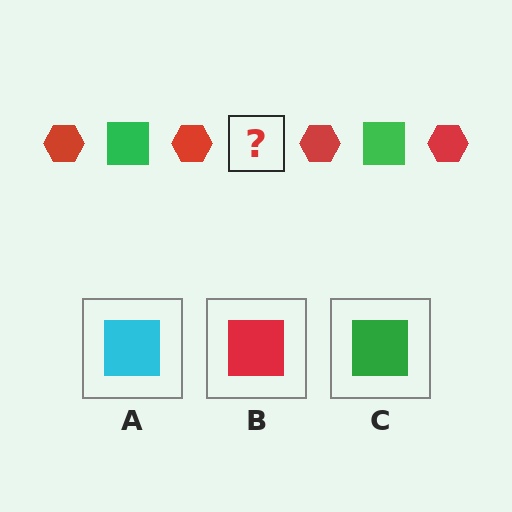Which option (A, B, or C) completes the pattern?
C.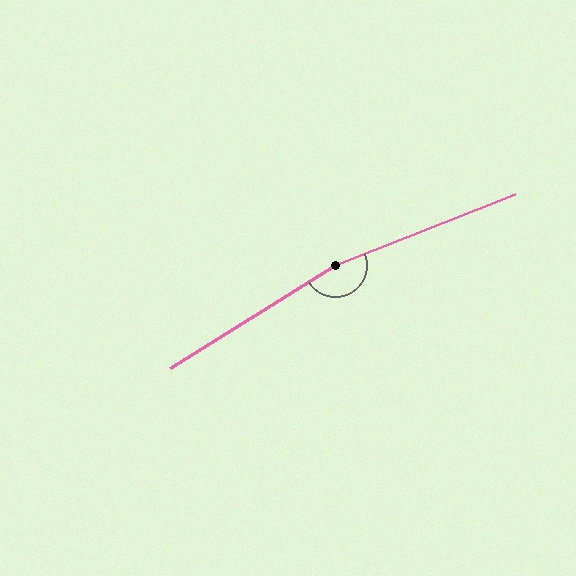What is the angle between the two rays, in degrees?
Approximately 169 degrees.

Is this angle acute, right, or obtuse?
It is obtuse.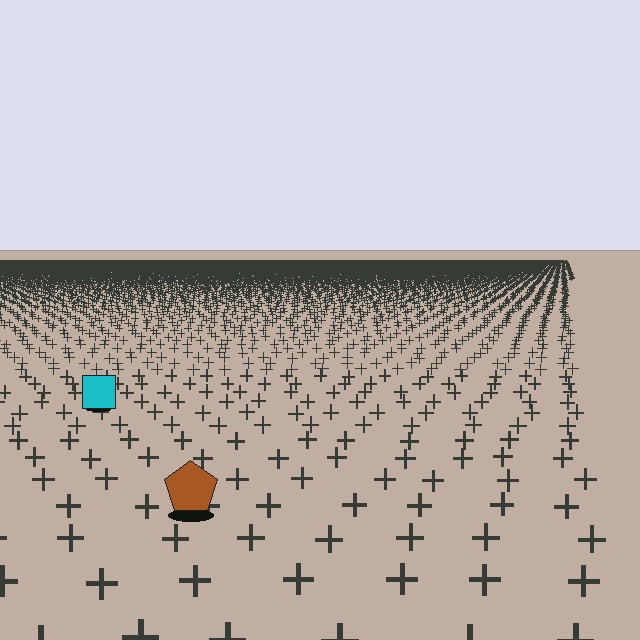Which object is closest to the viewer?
The brown pentagon is closest. The texture marks near it are larger and more spread out.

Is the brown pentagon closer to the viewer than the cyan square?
Yes. The brown pentagon is closer — you can tell from the texture gradient: the ground texture is coarser near it.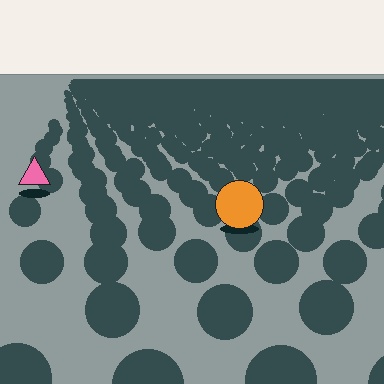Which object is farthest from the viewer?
The pink triangle is farthest from the viewer. It appears smaller and the ground texture around it is denser.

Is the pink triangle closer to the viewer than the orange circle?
No. The orange circle is closer — you can tell from the texture gradient: the ground texture is coarser near it.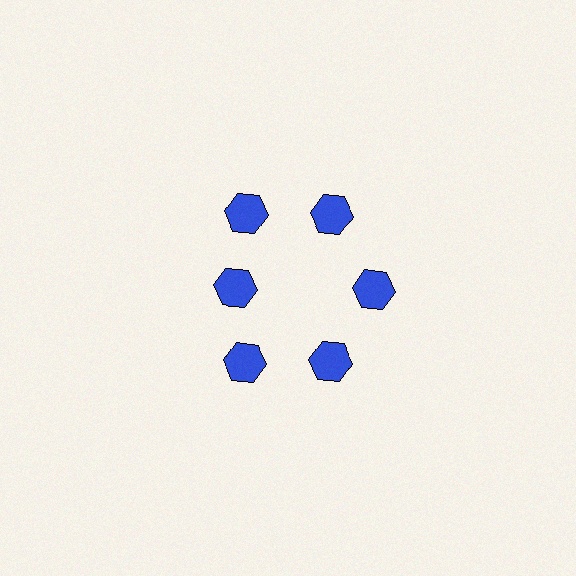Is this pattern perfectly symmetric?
No. The 6 blue hexagons are arranged in a ring, but one element near the 9 o'clock position is pulled inward toward the center, breaking the 6-fold rotational symmetry.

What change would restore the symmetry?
The symmetry would be restored by moving it outward, back onto the ring so that all 6 hexagons sit at equal angles and equal distance from the center.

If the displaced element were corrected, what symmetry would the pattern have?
It would have 6-fold rotational symmetry — the pattern would map onto itself every 60 degrees.